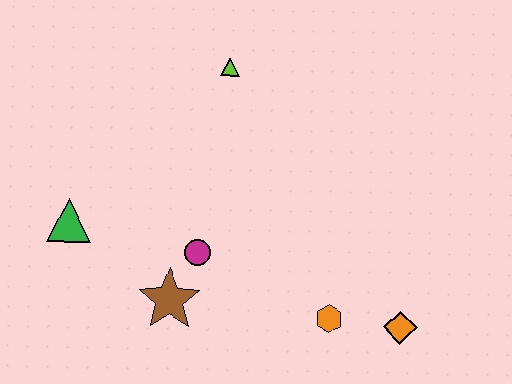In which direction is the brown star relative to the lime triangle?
The brown star is below the lime triangle.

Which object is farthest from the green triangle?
The orange diamond is farthest from the green triangle.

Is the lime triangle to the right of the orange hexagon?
No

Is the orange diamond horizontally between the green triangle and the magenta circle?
No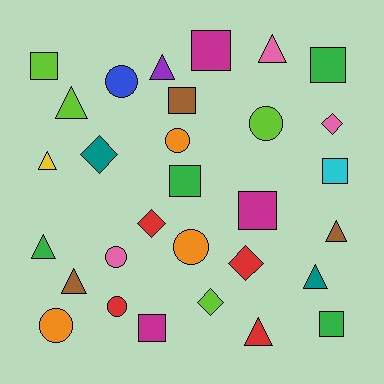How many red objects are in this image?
There are 4 red objects.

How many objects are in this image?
There are 30 objects.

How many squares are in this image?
There are 9 squares.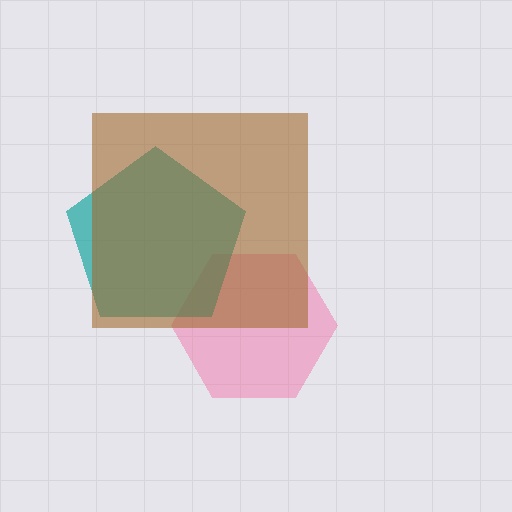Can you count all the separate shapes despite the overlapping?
Yes, there are 3 separate shapes.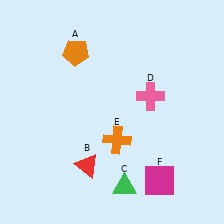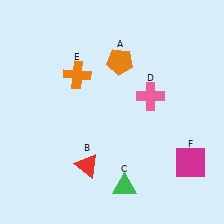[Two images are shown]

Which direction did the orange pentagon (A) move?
The orange pentagon (A) moved right.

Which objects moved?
The objects that moved are: the orange pentagon (A), the orange cross (E), the magenta square (F).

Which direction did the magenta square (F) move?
The magenta square (F) moved right.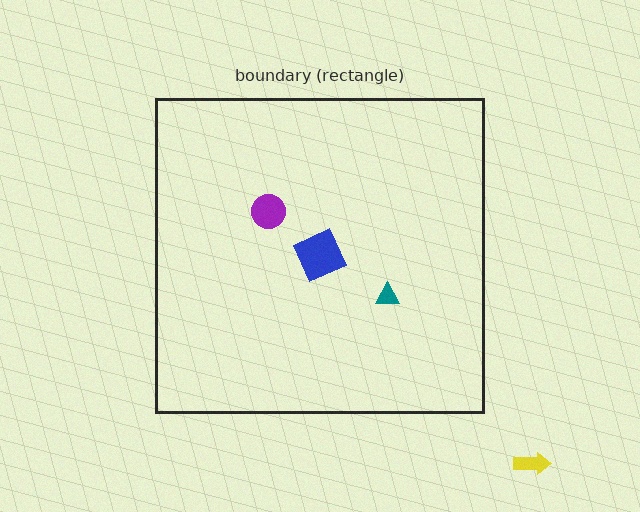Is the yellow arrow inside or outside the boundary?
Outside.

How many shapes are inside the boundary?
3 inside, 1 outside.